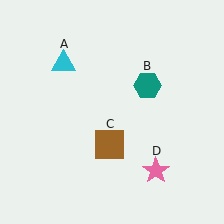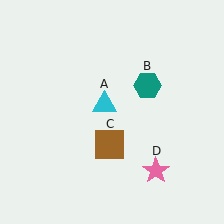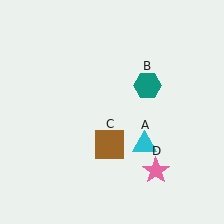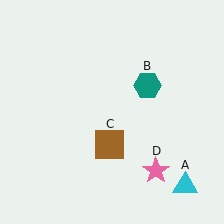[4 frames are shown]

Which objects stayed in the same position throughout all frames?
Teal hexagon (object B) and brown square (object C) and pink star (object D) remained stationary.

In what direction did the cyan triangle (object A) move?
The cyan triangle (object A) moved down and to the right.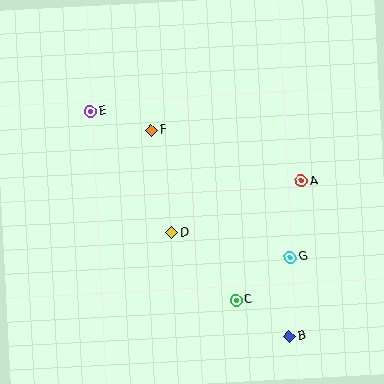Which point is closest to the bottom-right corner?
Point B is closest to the bottom-right corner.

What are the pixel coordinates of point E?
Point E is at (91, 112).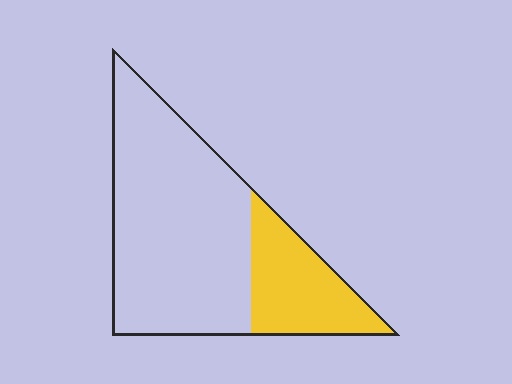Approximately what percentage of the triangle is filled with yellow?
Approximately 25%.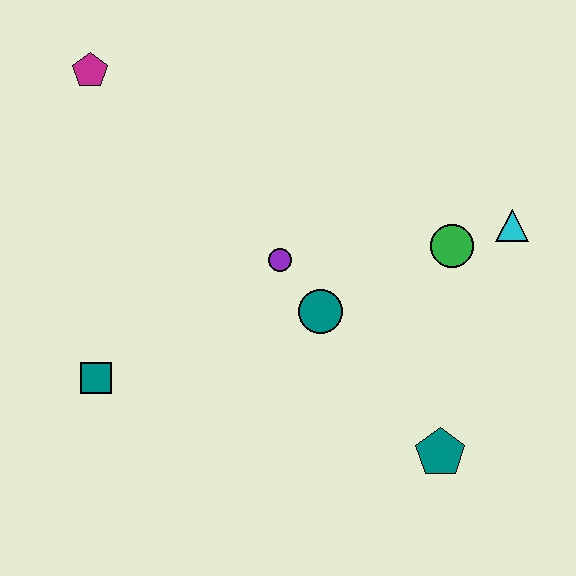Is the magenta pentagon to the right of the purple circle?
No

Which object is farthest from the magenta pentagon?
The teal pentagon is farthest from the magenta pentagon.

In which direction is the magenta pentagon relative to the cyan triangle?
The magenta pentagon is to the left of the cyan triangle.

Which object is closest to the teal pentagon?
The teal circle is closest to the teal pentagon.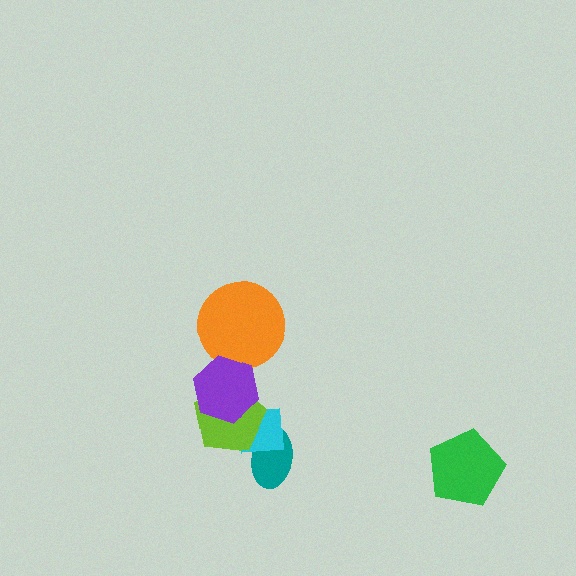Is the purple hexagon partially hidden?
No, no other shape covers it.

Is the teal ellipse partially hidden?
Yes, it is partially covered by another shape.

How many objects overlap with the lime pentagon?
3 objects overlap with the lime pentagon.